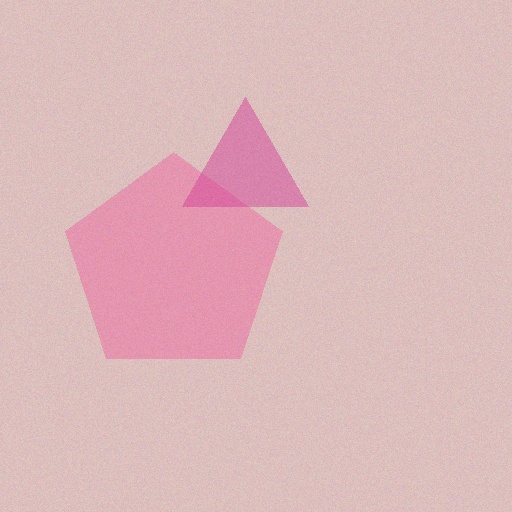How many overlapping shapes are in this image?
There are 2 overlapping shapes in the image.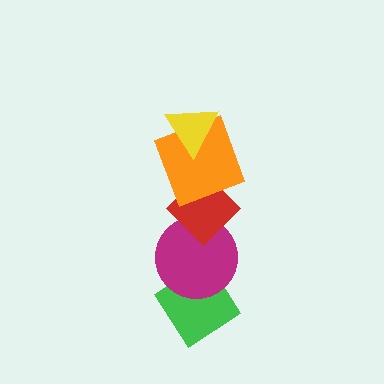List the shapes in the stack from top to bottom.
From top to bottom: the yellow triangle, the orange square, the red diamond, the magenta circle, the green diamond.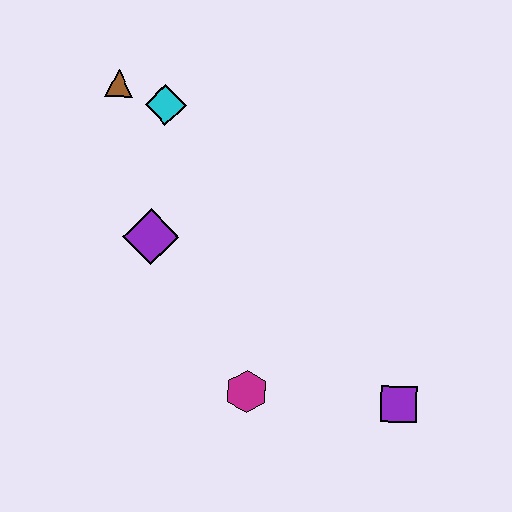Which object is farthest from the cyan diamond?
The purple square is farthest from the cyan diamond.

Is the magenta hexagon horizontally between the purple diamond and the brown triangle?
No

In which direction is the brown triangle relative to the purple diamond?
The brown triangle is above the purple diamond.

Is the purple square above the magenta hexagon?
No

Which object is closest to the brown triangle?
The cyan diamond is closest to the brown triangle.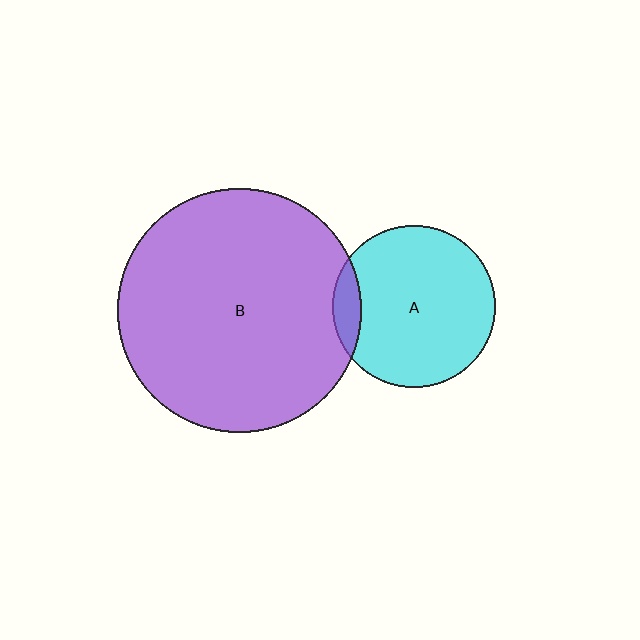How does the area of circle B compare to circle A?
Approximately 2.3 times.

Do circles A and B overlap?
Yes.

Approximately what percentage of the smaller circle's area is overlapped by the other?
Approximately 10%.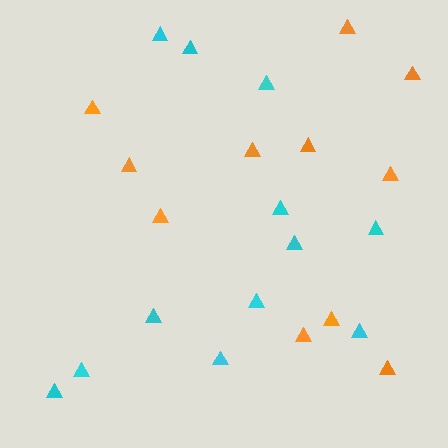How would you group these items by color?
There are 2 groups: one group of cyan triangles (12) and one group of orange triangles (11).